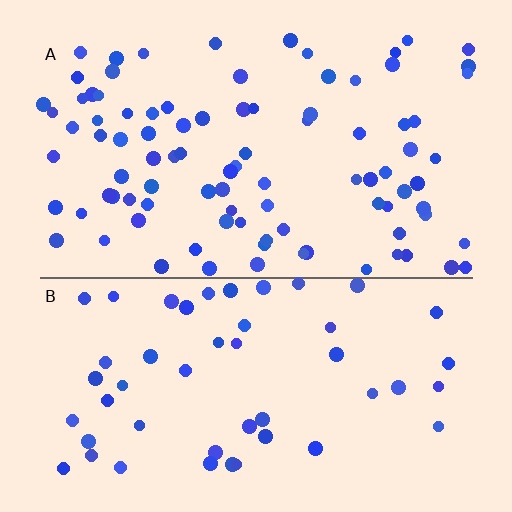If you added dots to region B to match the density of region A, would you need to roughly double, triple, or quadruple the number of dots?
Approximately double.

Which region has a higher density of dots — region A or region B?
A (the top).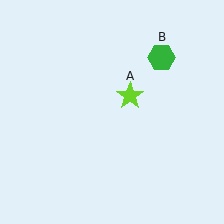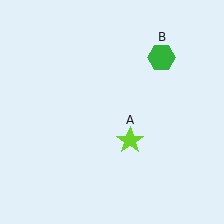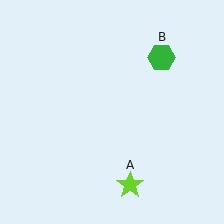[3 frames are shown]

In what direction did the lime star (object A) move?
The lime star (object A) moved down.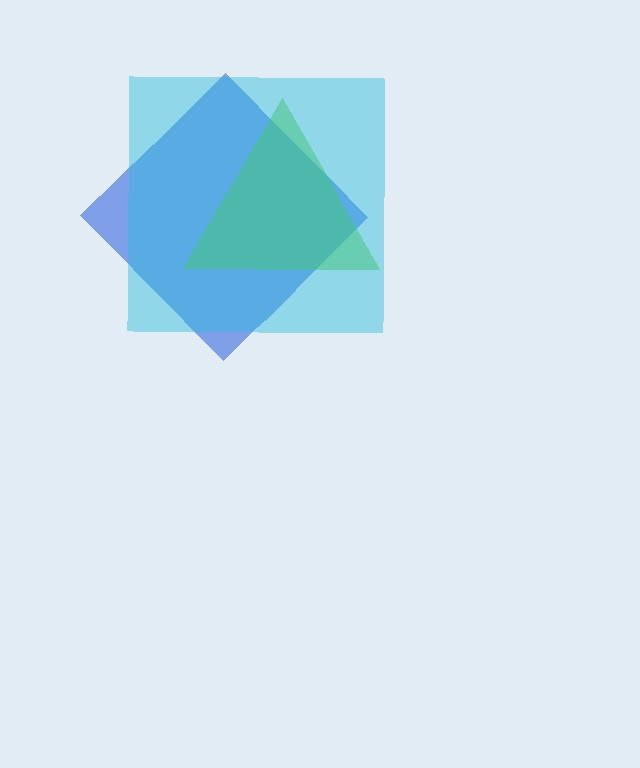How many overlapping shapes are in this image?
There are 3 overlapping shapes in the image.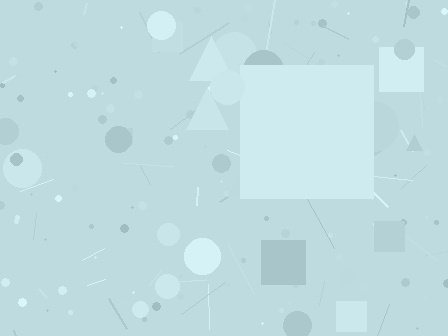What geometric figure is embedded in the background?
A square is embedded in the background.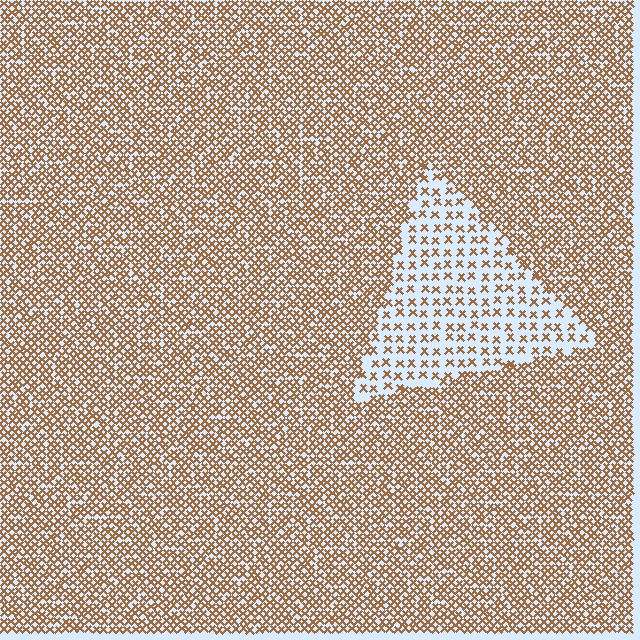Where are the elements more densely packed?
The elements are more densely packed outside the triangle boundary.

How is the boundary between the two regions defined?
The boundary is defined by a change in element density (approximately 2.5x ratio). All elements are the same color, size, and shape.